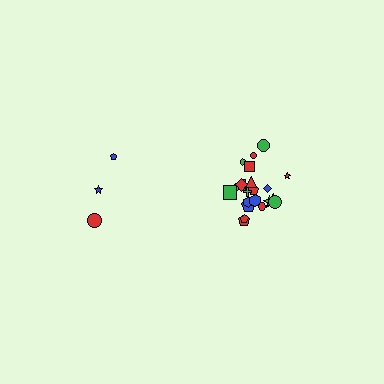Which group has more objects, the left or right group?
The right group.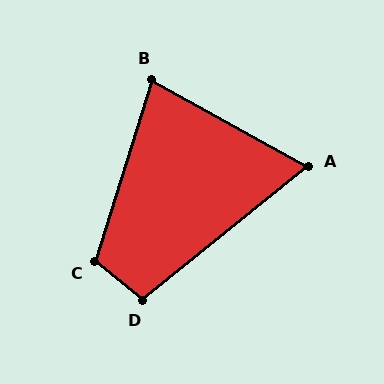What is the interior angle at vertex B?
Approximately 78 degrees (acute).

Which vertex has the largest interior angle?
C, at approximately 112 degrees.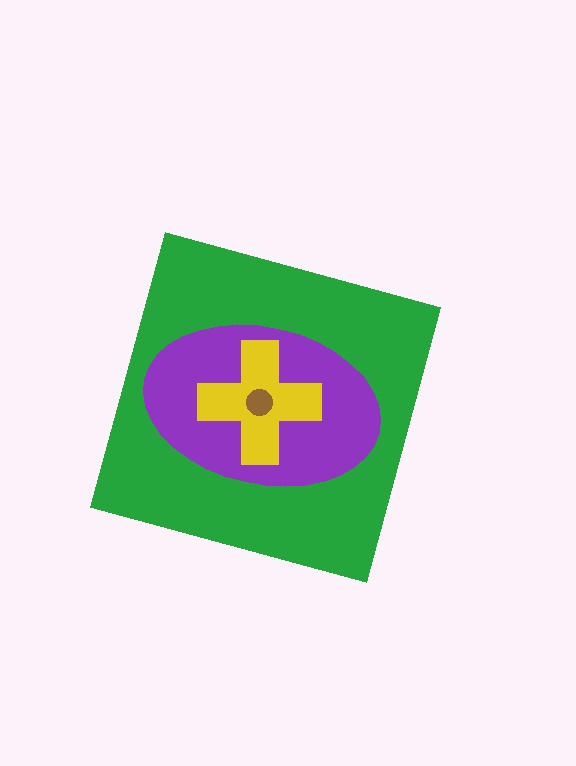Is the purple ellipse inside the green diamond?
Yes.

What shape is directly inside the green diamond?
The purple ellipse.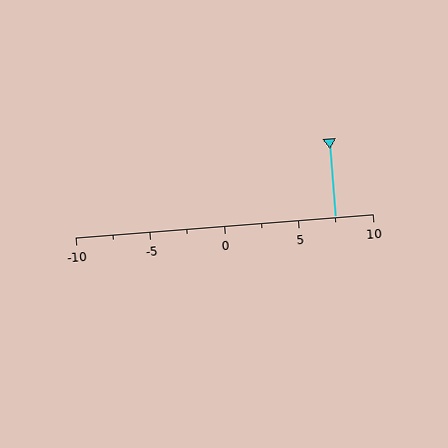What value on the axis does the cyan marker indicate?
The marker indicates approximately 7.5.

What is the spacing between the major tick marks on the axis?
The major ticks are spaced 5 apart.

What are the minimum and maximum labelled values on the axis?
The axis runs from -10 to 10.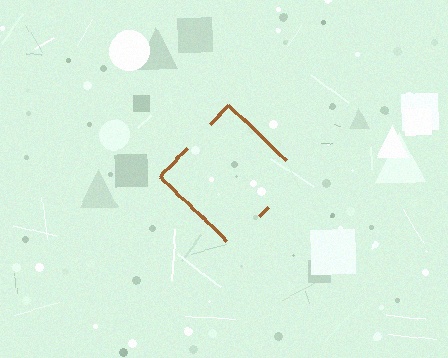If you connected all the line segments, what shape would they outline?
They would outline a diamond.